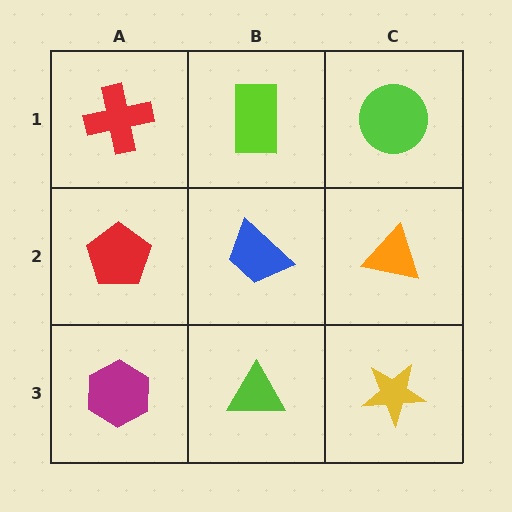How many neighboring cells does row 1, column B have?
3.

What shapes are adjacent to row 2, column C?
A lime circle (row 1, column C), a yellow star (row 3, column C), a blue trapezoid (row 2, column B).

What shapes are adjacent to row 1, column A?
A red pentagon (row 2, column A), a lime rectangle (row 1, column B).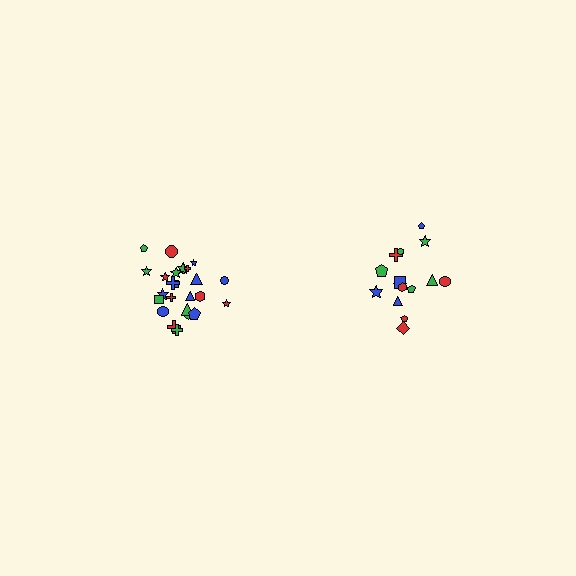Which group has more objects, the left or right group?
The left group.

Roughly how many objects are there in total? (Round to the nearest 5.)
Roughly 40 objects in total.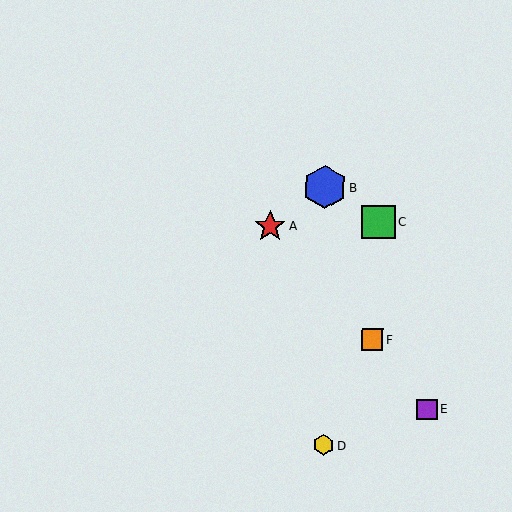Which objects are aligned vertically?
Objects B, D are aligned vertically.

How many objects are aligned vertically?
2 objects (B, D) are aligned vertically.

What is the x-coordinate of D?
Object D is at x≈323.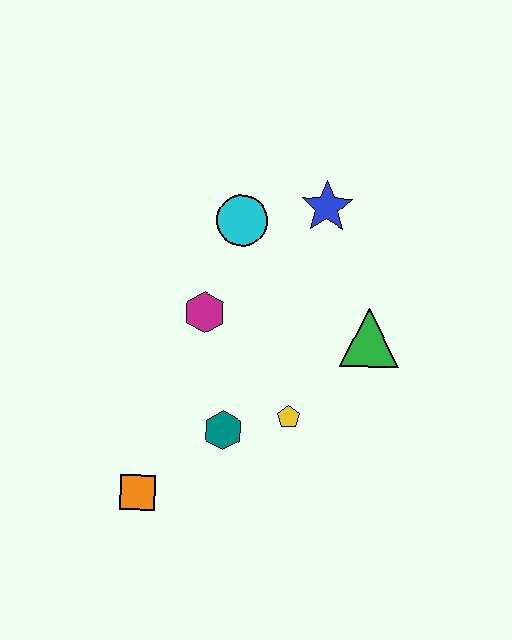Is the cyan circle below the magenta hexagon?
No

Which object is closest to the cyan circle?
The blue star is closest to the cyan circle.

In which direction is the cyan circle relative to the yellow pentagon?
The cyan circle is above the yellow pentagon.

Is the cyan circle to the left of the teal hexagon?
No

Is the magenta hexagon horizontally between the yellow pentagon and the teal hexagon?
No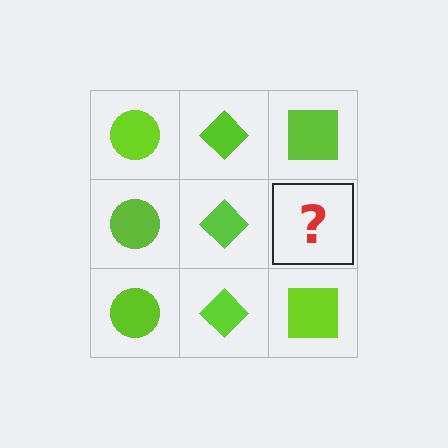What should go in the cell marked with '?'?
The missing cell should contain a lime square.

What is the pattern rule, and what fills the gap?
The rule is that each column has a consistent shape. The gap should be filled with a lime square.